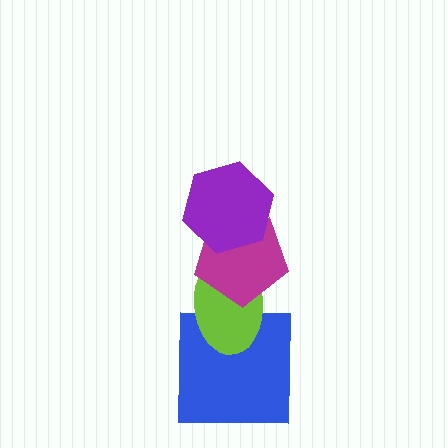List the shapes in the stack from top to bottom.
From top to bottom: the purple hexagon, the magenta pentagon, the lime ellipse, the blue square.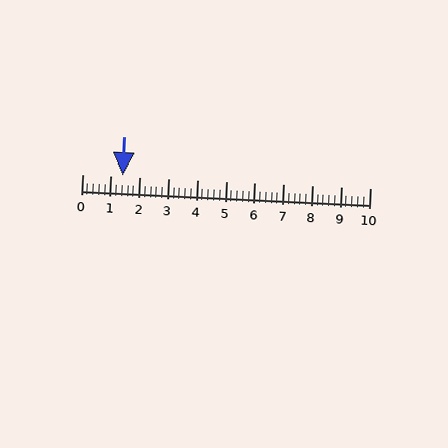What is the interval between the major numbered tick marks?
The major tick marks are spaced 1 units apart.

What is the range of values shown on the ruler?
The ruler shows values from 0 to 10.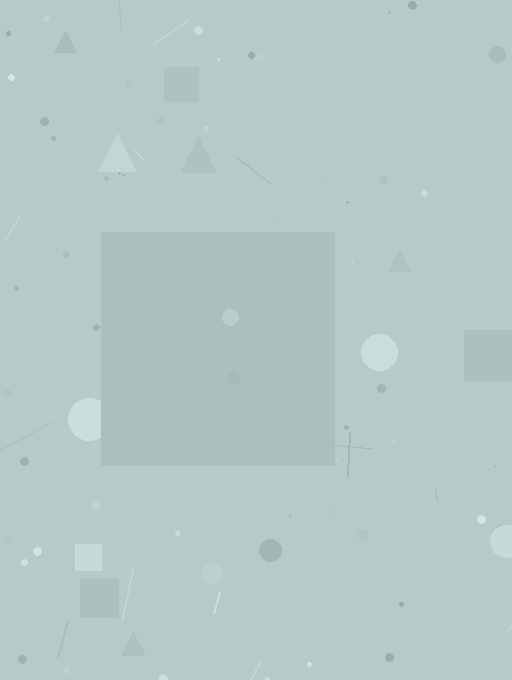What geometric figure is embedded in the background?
A square is embedded in the background.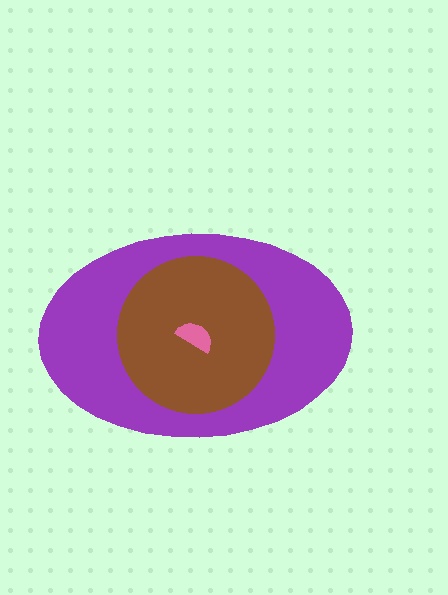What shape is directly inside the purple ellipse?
The brown circle.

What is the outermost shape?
The purple ellipse.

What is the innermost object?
The pink semicircle.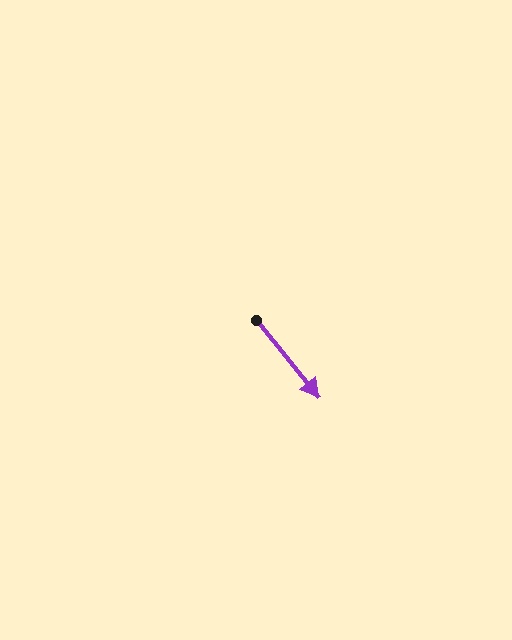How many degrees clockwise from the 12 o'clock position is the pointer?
Approximately 141 degrees.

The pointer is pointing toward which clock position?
Roughly 5 o'clock.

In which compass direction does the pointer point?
Southeast.